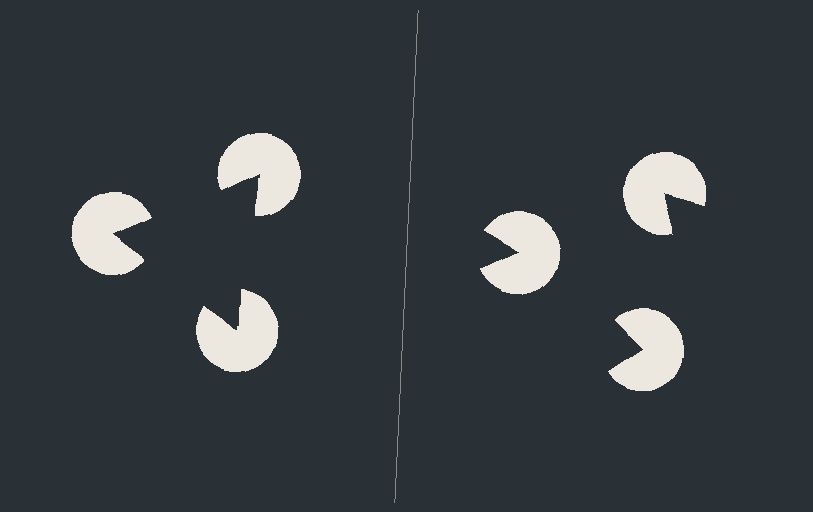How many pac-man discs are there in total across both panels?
6 — 3 on each side.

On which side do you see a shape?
An illusory triangle appears on the left side. On the right side the wedge cuts are rotated, so no coherent shape forms.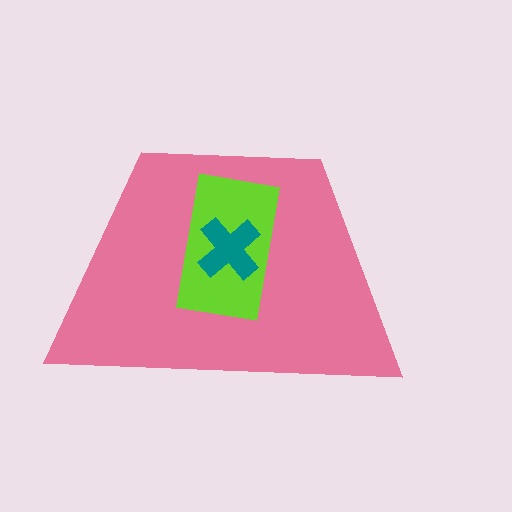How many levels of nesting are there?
3.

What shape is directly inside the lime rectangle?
The teal cross.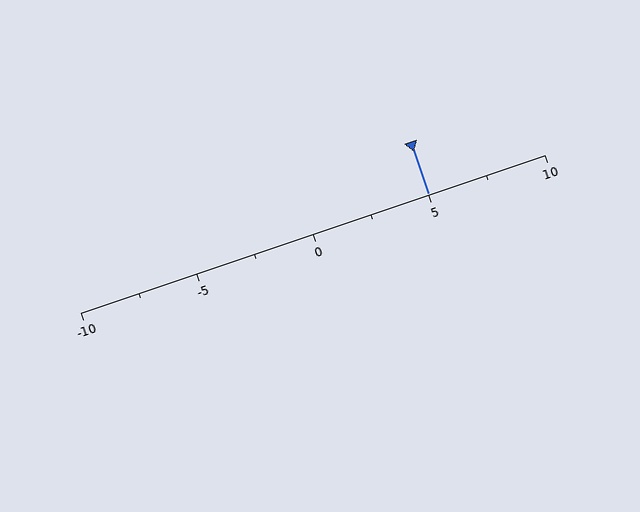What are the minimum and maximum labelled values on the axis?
The axis runs from -10 to 10.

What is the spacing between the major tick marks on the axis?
The major ticks are spaced 5 apart.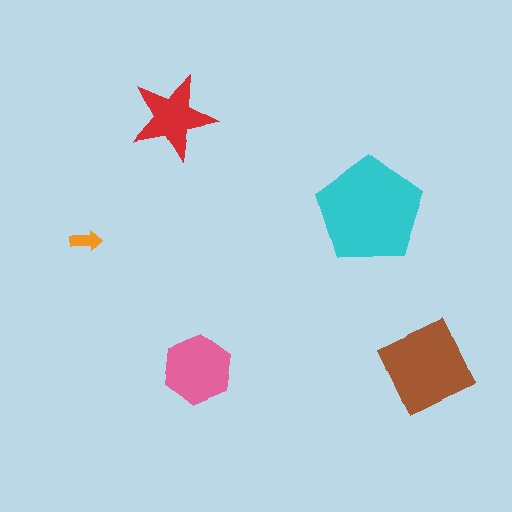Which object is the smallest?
The orange arrow.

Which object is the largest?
The cyan pentagon.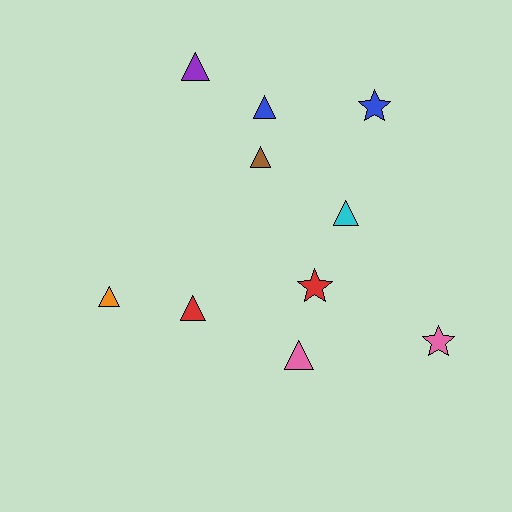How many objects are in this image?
There are 10 objects.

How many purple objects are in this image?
There is 1 purple object.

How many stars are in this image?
There are 3 stars.